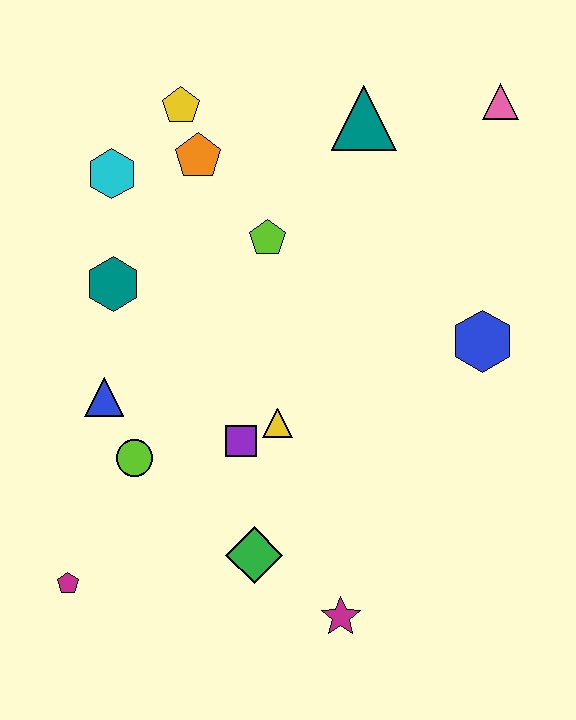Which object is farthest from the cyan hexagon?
The magenta star is farthest from the cyan hexagon.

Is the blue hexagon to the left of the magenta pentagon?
No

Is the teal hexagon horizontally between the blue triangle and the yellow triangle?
Yes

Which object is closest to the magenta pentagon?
The lime circle is closest to the magenta pentagon.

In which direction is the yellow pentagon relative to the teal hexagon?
The yellow pentagon is above the teal hexagon.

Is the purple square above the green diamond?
Yes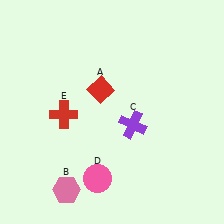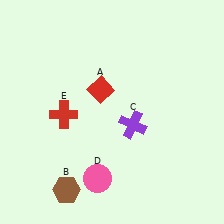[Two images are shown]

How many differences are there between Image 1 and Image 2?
There is 1 difference between the two images.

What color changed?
The hexagon (B) changed from pink in Image 1 to brown in Image 2.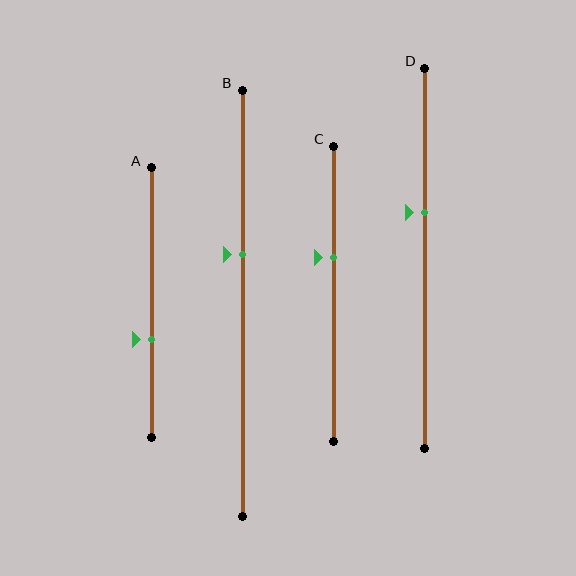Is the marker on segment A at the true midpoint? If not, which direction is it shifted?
No, the marker on segment A is shifted downward by about 14% of the segment length.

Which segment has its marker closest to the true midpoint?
Segment B has its marker closest to the true midpoint.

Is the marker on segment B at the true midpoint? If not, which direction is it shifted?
No, the marker on segment B is shifted upward by about 12% of the segment length.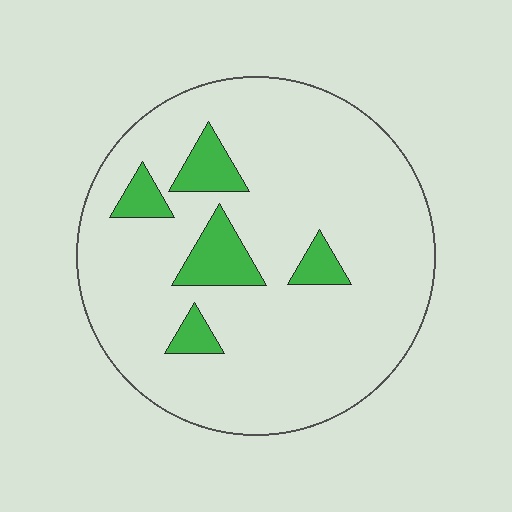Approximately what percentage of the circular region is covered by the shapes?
Approximately 10%.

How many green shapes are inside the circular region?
5.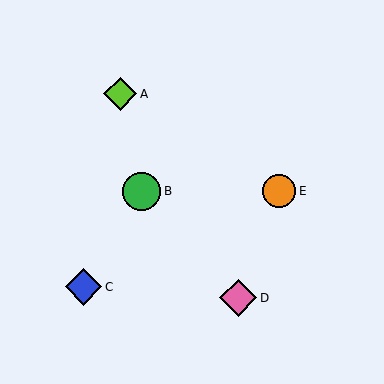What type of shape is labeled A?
Shape A is a lime diamond.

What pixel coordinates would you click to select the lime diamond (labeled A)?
Click at (120, 94) to select the lime diamond A.